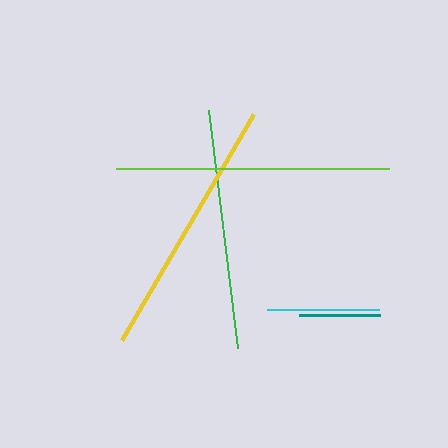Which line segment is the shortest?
The teal line is the shortest at approximately 81 pixels.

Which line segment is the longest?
The lime line is the longest at approximately 273 pixels.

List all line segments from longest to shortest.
From longest to shortest: lime, yellow, green, cyan, teal.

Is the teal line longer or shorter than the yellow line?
The yellow line is longer than the teal line.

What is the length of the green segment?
The green segment is approximately 240 pixels long.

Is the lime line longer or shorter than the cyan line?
The lime line is longer than the cyan line.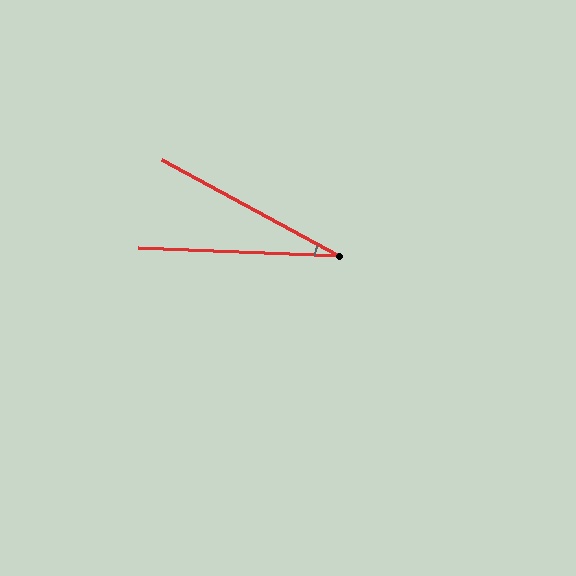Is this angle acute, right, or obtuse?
It is acute.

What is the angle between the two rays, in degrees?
Approximately 26 degrees.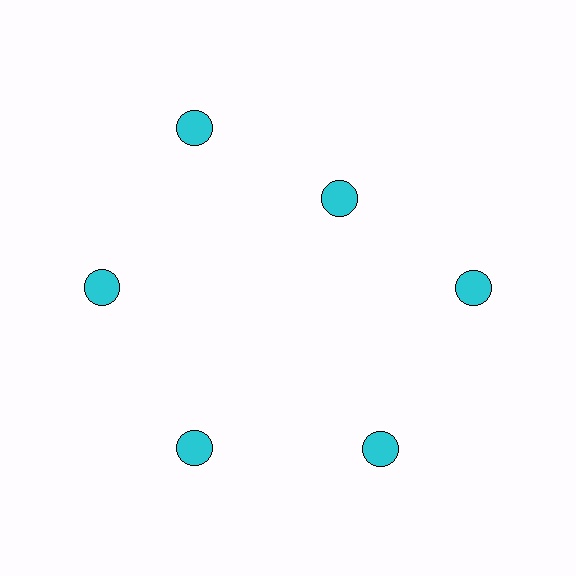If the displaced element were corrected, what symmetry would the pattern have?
It would have 6-fold rotational symmetry — the pattern would map onto itself every 60 degrees.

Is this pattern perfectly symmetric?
No. The 6 cyan circles are arranged in a ring, but one element near the 1 o'clock position is pulled inward toward the center, breaking the 6-fold rotational symmetry.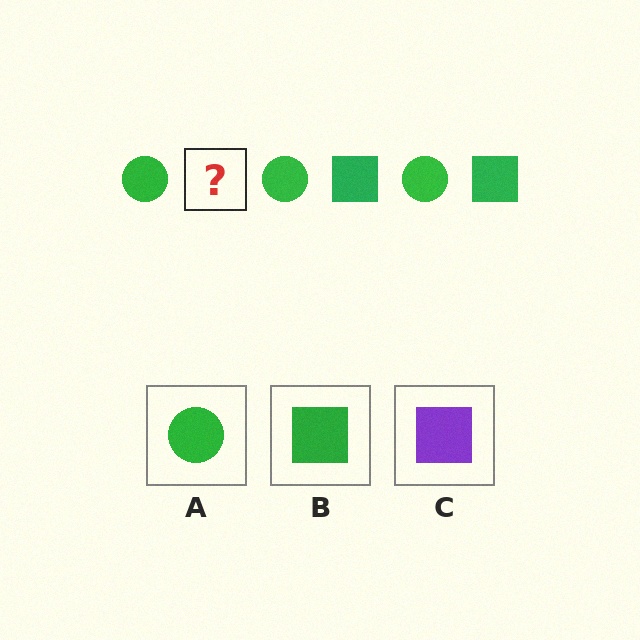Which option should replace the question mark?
Option B.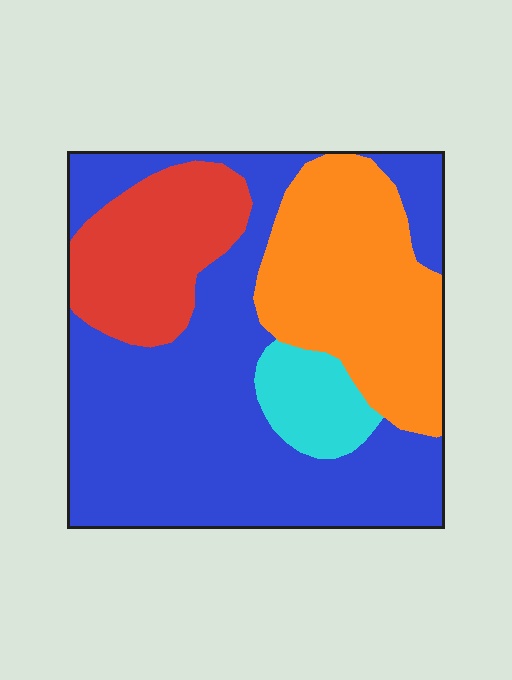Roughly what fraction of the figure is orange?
Orange covers roughly 25% of the figure.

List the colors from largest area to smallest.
From largest to smallest: blue, orange, red, cyan.